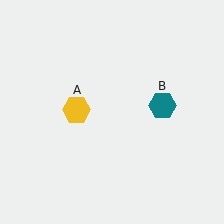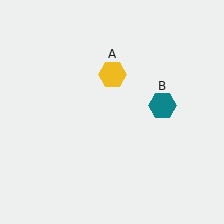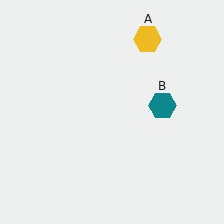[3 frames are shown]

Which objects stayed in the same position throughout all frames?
Teal hexagon (object B) remained stationary.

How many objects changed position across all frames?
1 object changed position: yellow hexagon (object A).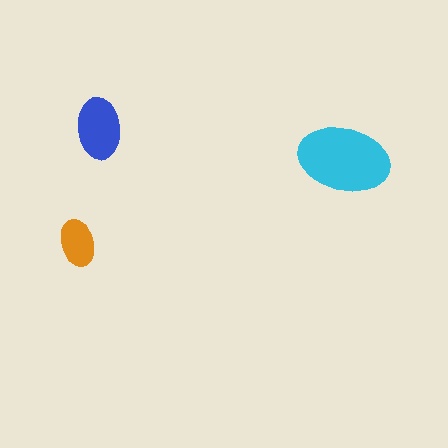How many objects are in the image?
There are 3 objects in the image.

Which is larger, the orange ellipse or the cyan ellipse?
The cyan one.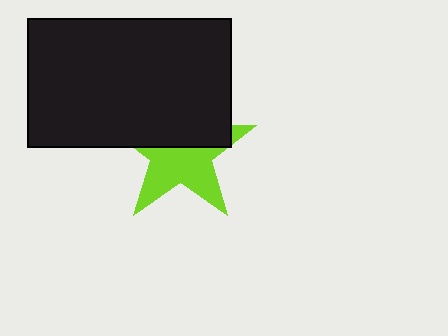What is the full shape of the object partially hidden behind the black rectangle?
The partially hidden object is a lime star.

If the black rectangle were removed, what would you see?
You would see the complete lime star.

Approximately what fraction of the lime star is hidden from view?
Roughly 47% of the lime star is hidden behind the black rectangle.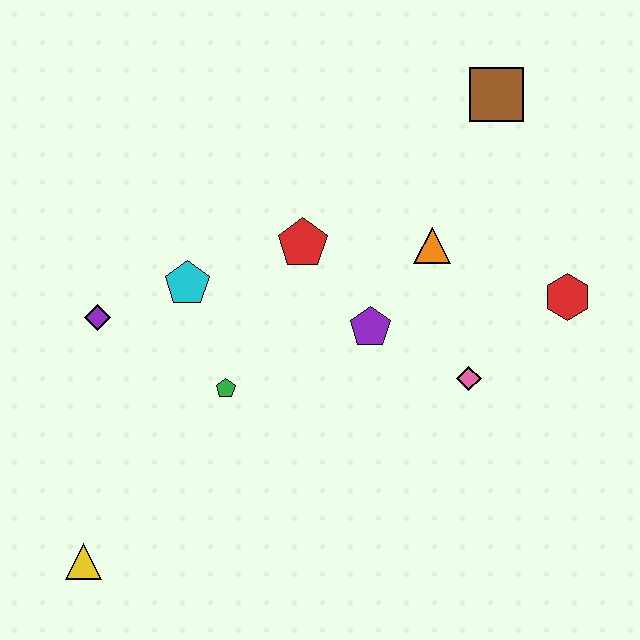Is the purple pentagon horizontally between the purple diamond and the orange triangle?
Yes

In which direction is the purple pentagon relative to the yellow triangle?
The purple pentagon is to the right of the yellow triangle.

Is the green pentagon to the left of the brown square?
Yes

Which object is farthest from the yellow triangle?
The brown square is farthest from the yellow triangle.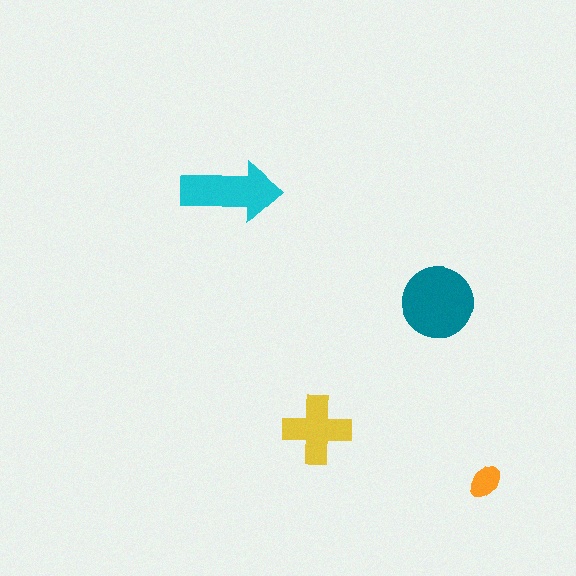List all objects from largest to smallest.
The teal circle, the cyan arrow, the yellow cross, the orange ellipse.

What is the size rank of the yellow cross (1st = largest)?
3rd.